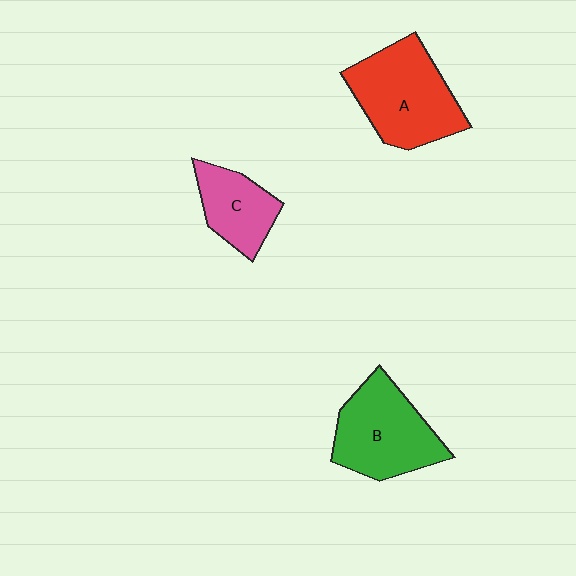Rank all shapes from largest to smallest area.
From largest to smallest: A (red), B (green), C (pink).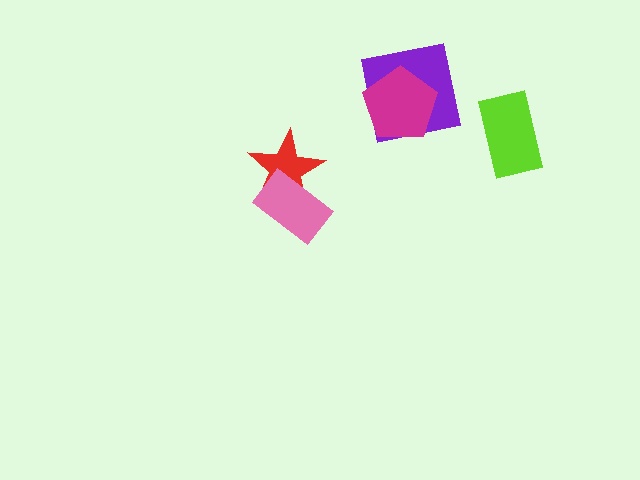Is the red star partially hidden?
Yes, it is partially covered by another shape.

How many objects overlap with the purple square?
1 object overlaps with the purple square.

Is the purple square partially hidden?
Yes, it is partially covered by another shape.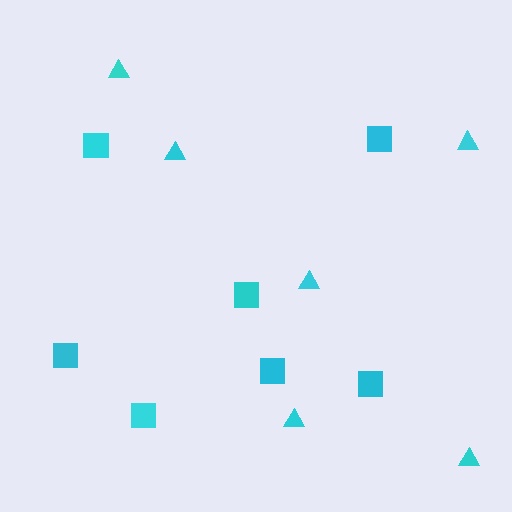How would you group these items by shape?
There are 2 groups: one group of squares (7) and one group of triangles (6).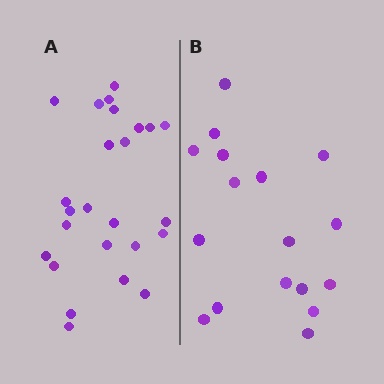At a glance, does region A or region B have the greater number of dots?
Region A (the left region) has more dots.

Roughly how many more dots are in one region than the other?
Region A has roughly 8 or so more dots than region B.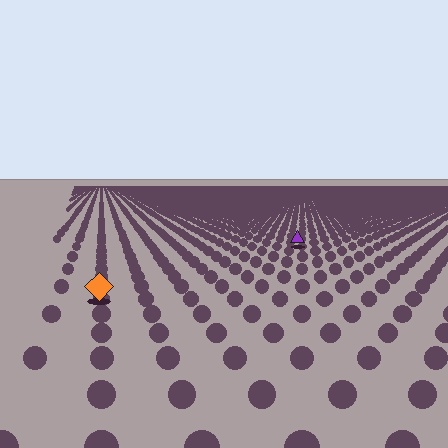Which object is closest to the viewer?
The orange diamond is closest. The texture marks near it are larger and more spread out.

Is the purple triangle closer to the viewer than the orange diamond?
No. The orange diamond is closer — you can tell from the texture gradient: the ground texture is coarser near it.